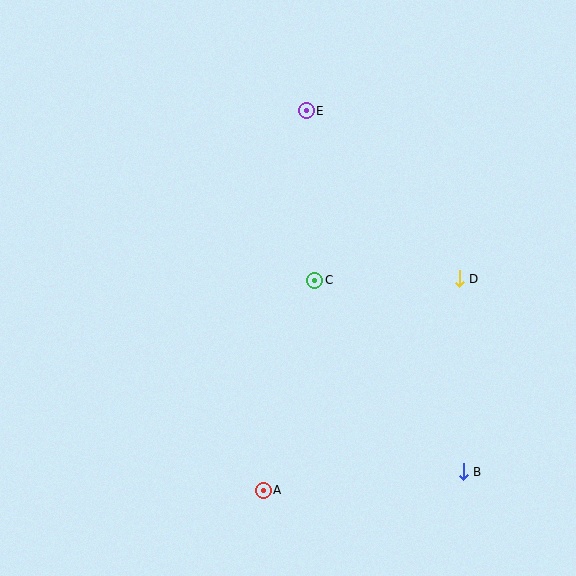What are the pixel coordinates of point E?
Point E is at (306, 111).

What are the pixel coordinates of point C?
Point C is at (315, 280).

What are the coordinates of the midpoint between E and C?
The midpoint between E and C is at (310, 196).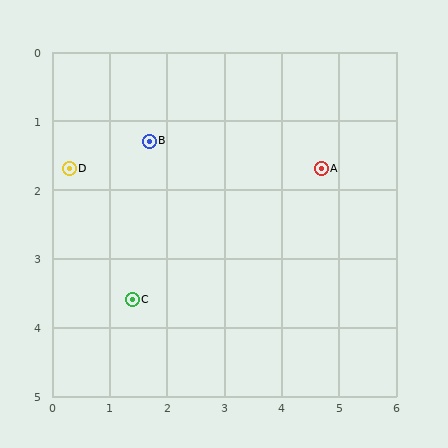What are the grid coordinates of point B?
Point B is at approximately (1.7, 1.3).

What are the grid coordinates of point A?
Point A is at approximately (4.7, 1.7).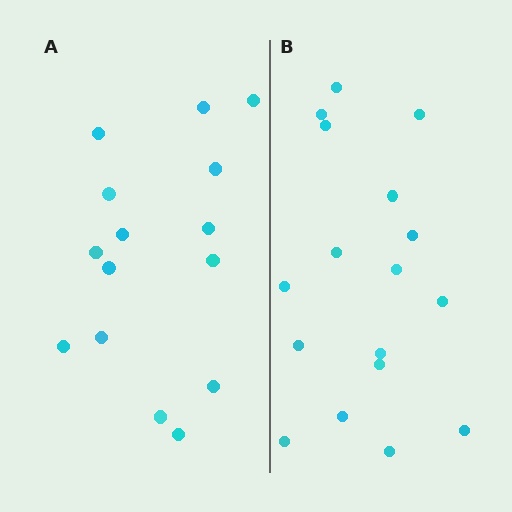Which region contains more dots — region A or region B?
Region B (the right region) has more dots.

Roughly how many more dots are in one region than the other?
Region B has just a few more — roughly 2 or 3 more dots than region A.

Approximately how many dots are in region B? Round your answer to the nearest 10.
About 20 dots. (The exact count is 17, which rounds to 20.)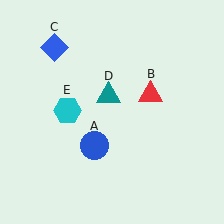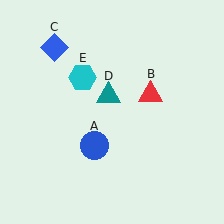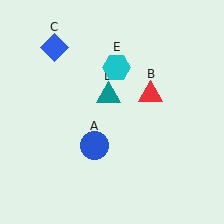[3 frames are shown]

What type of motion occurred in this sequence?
The cyan hexagon (object E) rotated clockwise around the center of the scene.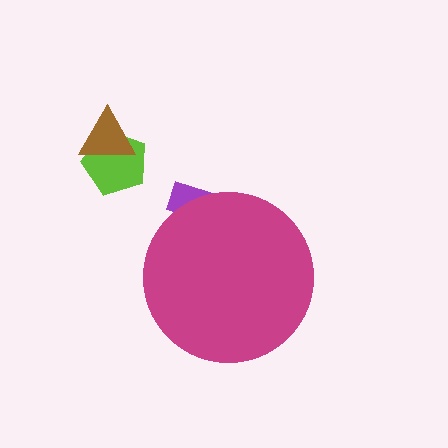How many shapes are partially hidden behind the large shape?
1 shape is partially hidden.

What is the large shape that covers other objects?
A magenta circle.